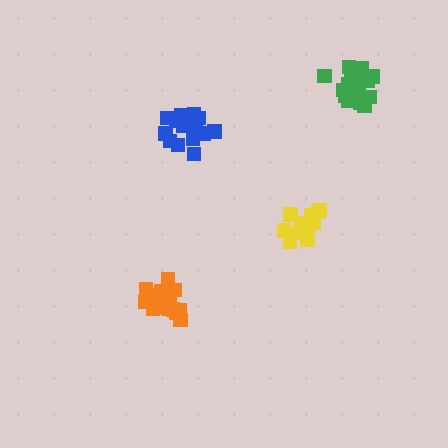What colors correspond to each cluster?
The clusters are colored: blue, green, orange, yellow.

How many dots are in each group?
Group 1: 17 dots, Group 2: 17 dots, Group 3: 17 dots, Group 4: 11 dots (62 total).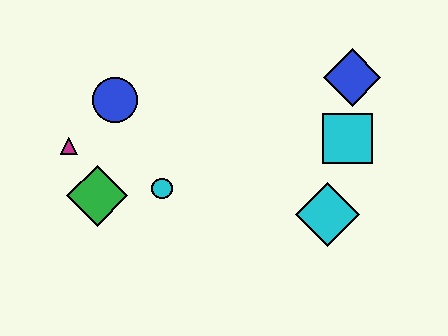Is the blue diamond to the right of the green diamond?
Yes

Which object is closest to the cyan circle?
The green diamond is closest to the cyan circle.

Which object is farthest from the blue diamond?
The magenta triangle is farthest from the blue diamond.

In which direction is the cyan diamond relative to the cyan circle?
The cyan diamond is to the right of the cyan circle.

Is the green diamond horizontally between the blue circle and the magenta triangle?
Yes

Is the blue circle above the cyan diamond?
Yes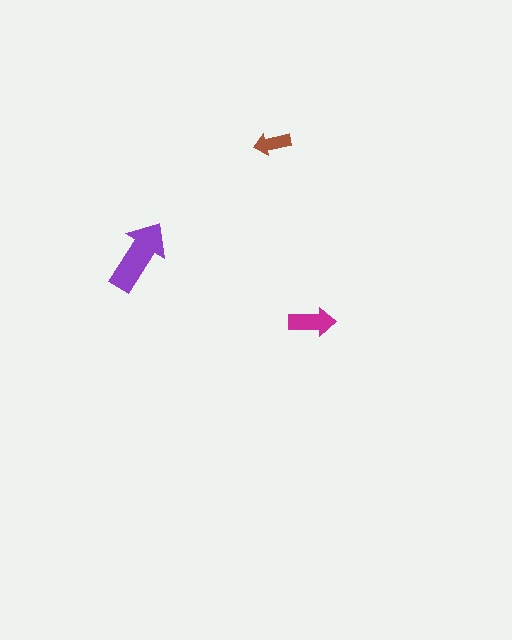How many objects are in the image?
There are 3 objects in the image.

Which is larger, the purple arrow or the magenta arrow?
The purple one.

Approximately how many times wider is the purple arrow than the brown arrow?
About 2 times wider.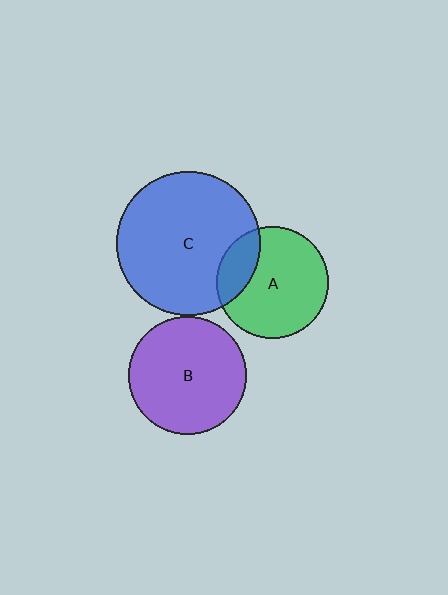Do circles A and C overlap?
Yes.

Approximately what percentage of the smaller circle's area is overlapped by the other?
Approximately 20%.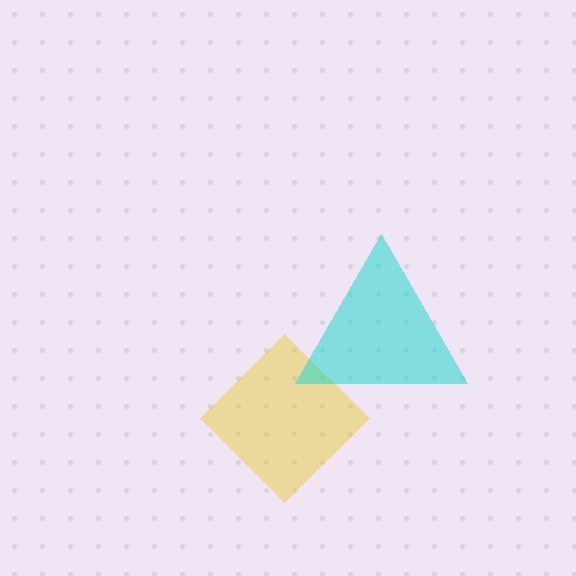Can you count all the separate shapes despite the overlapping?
Yes, there are 2 separate shapes.